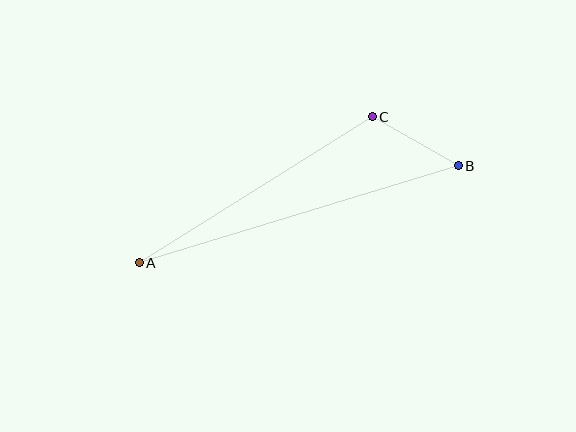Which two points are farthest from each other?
Points A and B are farthest from each other.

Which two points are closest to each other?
Points B and C are closest to each other.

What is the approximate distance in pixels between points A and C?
The distance between A and C is approximately 275 pixels.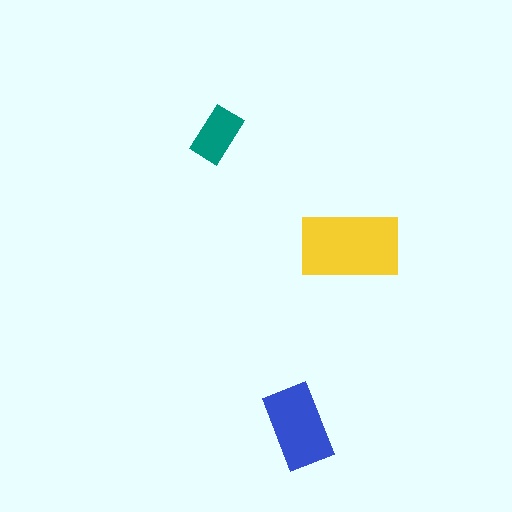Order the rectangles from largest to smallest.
the yellow one, the blue one, the teal one.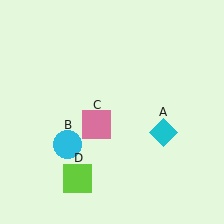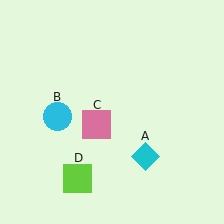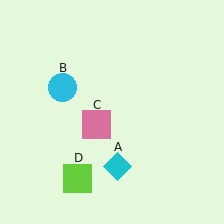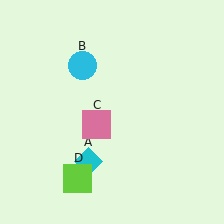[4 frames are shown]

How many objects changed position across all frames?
2 objects changed position: cyan diamond (object A), cyan circle (object B).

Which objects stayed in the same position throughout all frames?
Pink square (object C) and lime square (object D) remained stationary.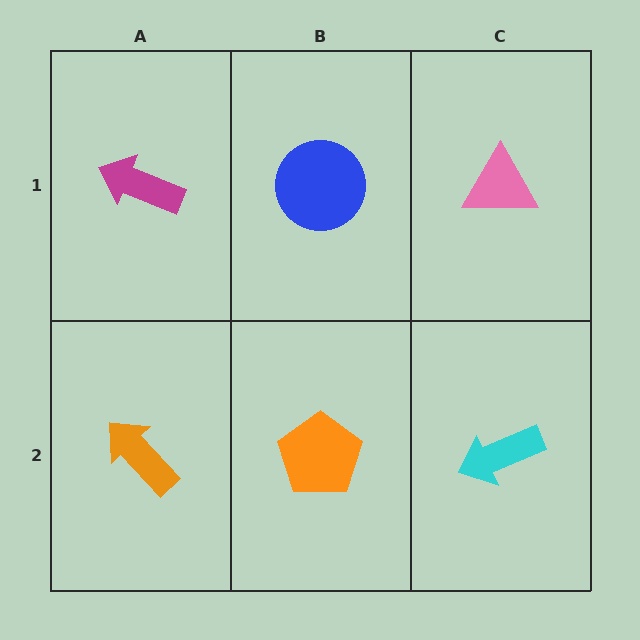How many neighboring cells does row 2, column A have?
2.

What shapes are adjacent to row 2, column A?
A magenta arrow (row 1, column A), an orange pentagon (row 2, column B).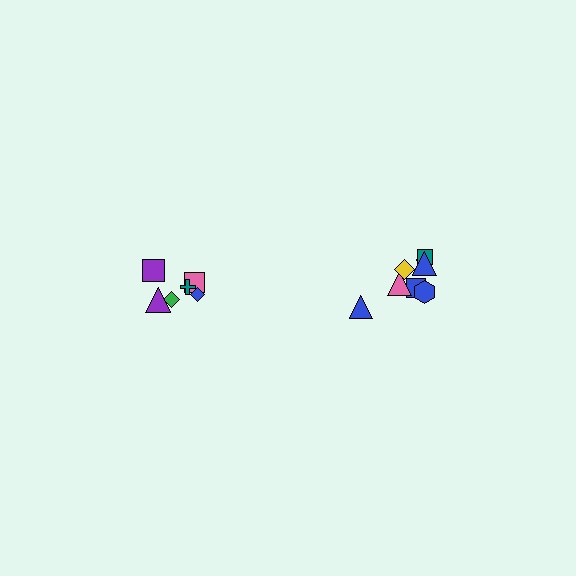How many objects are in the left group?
There are 6 objects.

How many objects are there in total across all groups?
There are 14 objects.